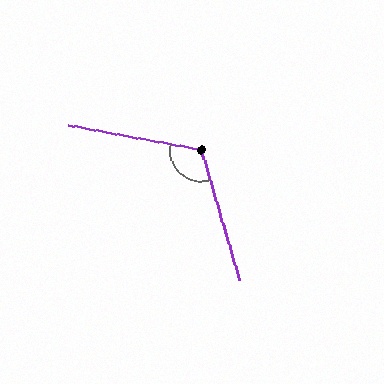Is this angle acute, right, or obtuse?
It is obtuse.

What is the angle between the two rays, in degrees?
Approximately 116 degrees.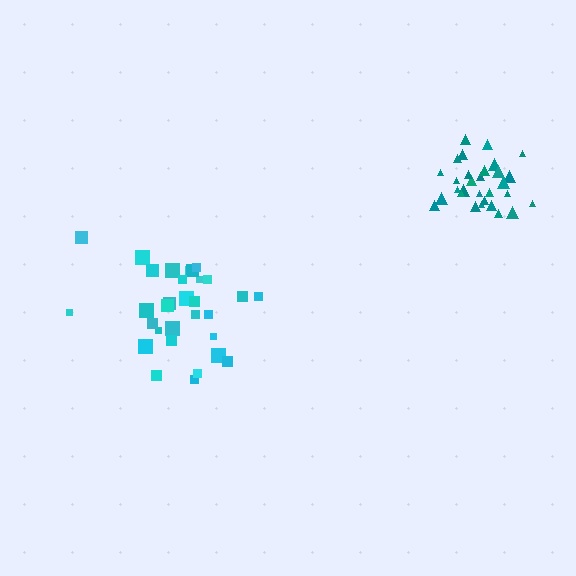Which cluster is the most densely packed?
Teal.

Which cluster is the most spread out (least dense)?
Cyan.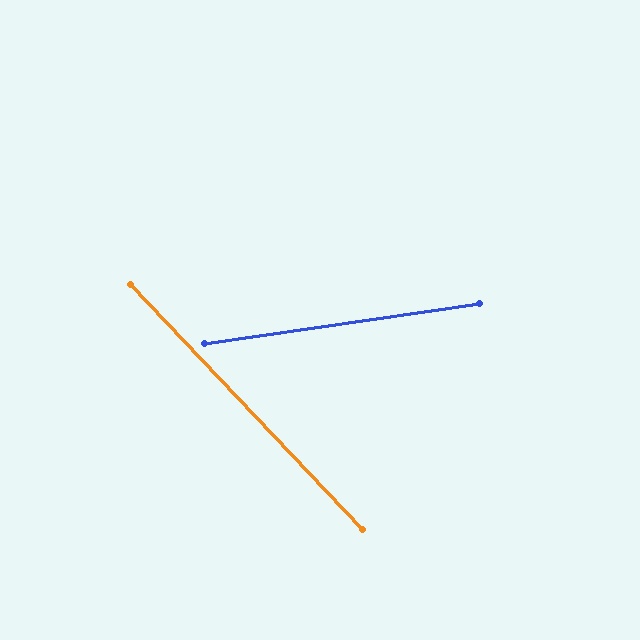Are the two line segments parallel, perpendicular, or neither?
Neither parallel nor perpendicular — they differ by about 55°.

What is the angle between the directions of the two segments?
Approximately 55 degrees.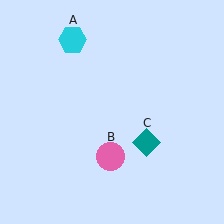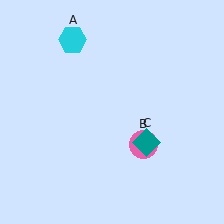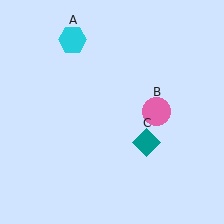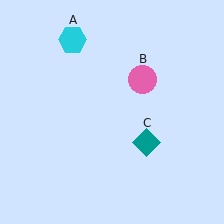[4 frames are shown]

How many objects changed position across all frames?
1 object changed position: pink circle (object B).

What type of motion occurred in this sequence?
The pink circle (object B) rotated counterclockwise around the center of the scene.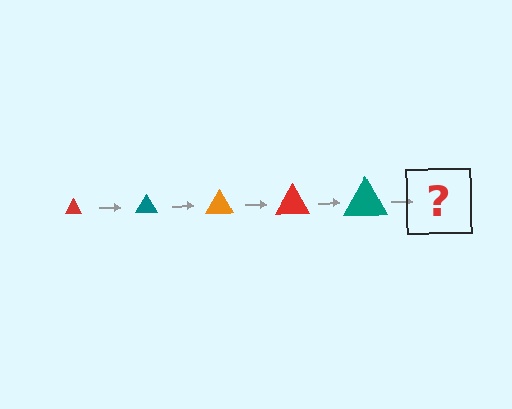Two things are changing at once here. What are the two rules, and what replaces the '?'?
The two rules are that the triangle grows larger each step and the color cycles through red, teal, and orange. The '?' should be an orange triangle, larger than the previous one.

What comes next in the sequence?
The next element should be an orange triangle, larger than the previous one.